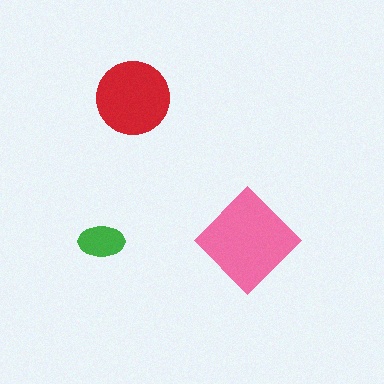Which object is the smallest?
The green ellipse.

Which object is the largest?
The pink diamond.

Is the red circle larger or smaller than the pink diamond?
Smaller.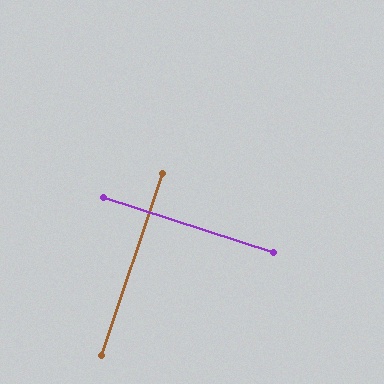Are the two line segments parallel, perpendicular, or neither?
Perpendicular — they meet at approximately 89°.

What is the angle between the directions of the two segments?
Approximately 89 degrees.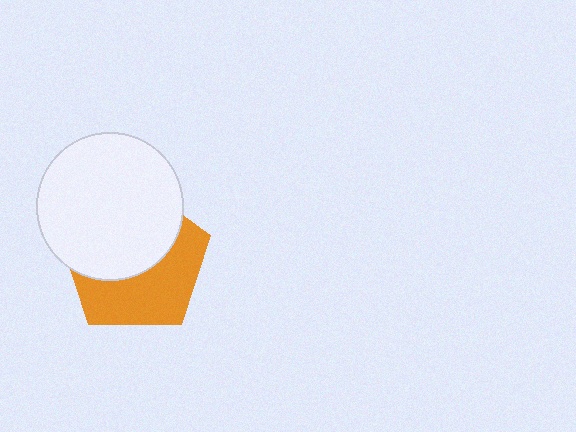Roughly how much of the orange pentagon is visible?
About half of it is visible (roughly 48%).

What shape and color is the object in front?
The object in front is a white circle.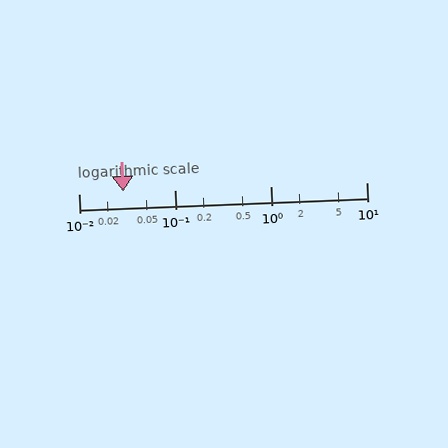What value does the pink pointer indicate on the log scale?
The pointer indicates approximately 0.029.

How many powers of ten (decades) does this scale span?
The scale spans 3 decades, from 0.01 to 10.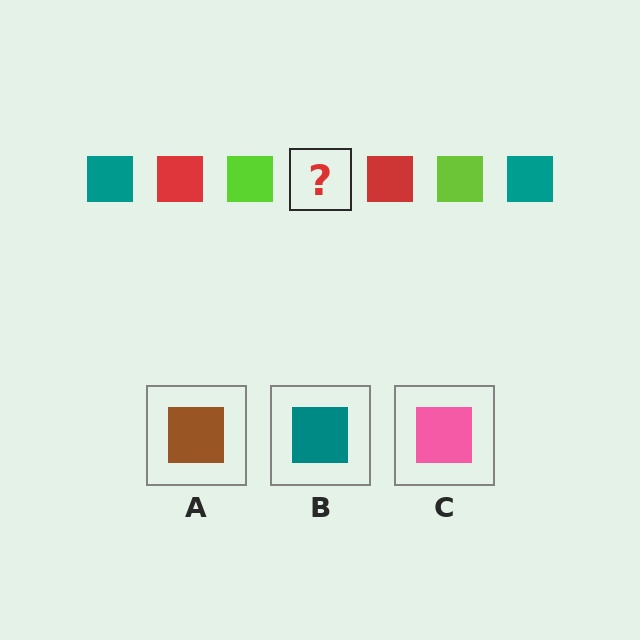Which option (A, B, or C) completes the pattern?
B.